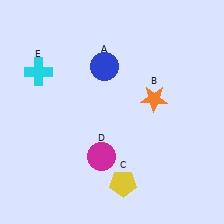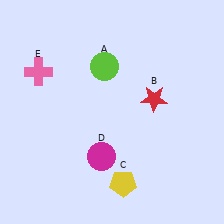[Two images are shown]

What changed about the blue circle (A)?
In Image 1, A is blue. In Image 2, it changed to lime.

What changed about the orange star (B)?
In Image 1, B is orange. In Image 2, it changed to red.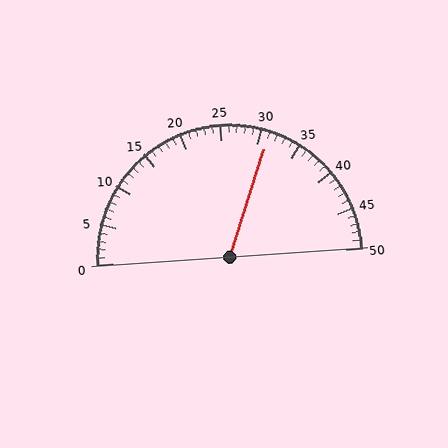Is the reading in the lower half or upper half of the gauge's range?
The reading is in the upper half of the range (0 to 50).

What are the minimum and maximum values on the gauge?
The gauge ranges from 0 to 50.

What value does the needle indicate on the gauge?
The needle indicates approximately 31.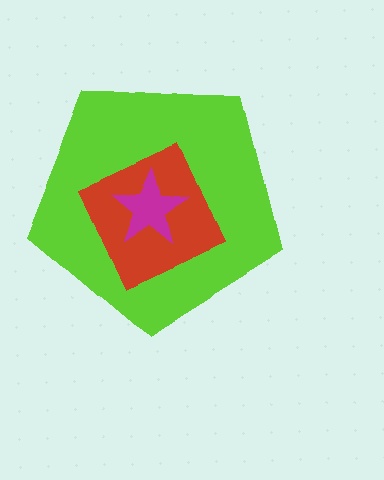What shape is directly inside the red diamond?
The magenta star.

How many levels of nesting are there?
3.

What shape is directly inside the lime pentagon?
The red diamond.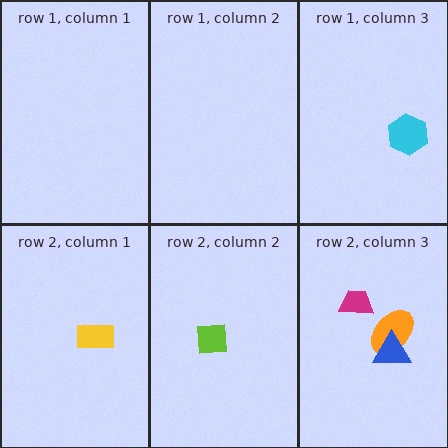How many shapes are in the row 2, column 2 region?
1.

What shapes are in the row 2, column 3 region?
The orange ellipse, the blue triangle, the magenta trapezoid.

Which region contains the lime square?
The row 2, column 2 region.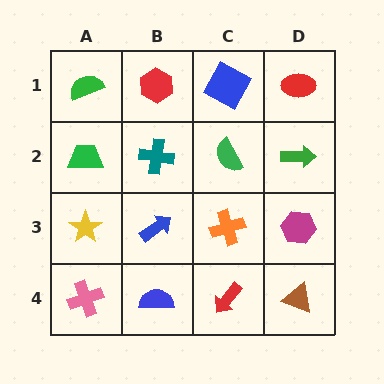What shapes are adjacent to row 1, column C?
A green semicircle (row 2, column C), a red hexagon (row 1, column B), a red ellipse (row 1, column D).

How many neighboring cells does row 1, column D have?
2.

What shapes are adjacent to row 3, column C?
A green semicircle (row 2, column C), a red arrow (row 4, column C), a blue arrow (row 3, column B), a magenta hexagon (row 3, column D).